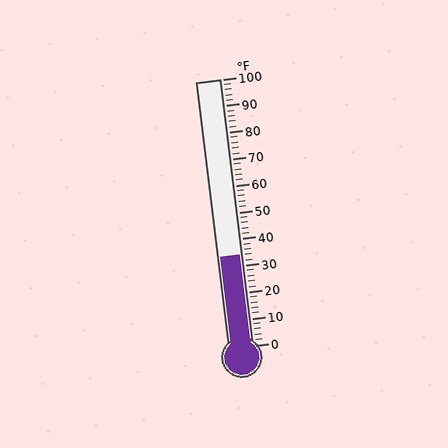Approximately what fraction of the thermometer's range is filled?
The thermometer is filled to approximately 35% of its range.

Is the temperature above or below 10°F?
The temperature is above 10°F.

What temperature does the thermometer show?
The thermometer shows approximately 34°F.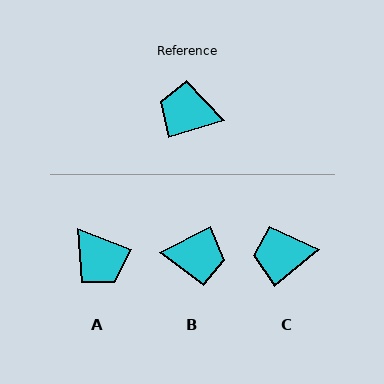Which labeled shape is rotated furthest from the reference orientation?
B, about 170 degrees away.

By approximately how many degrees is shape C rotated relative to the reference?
Approximately 22 degrees counter-clockwise.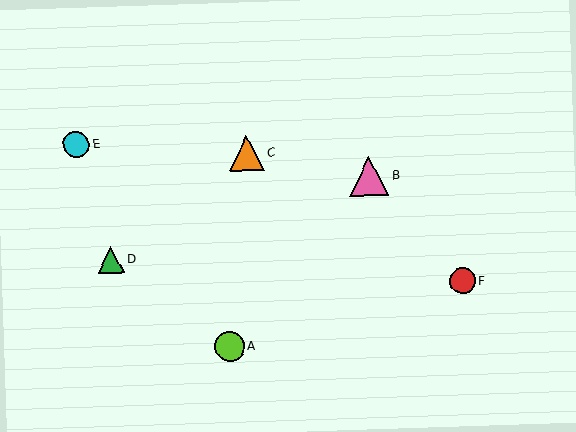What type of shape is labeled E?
Shape E is a cyan circle.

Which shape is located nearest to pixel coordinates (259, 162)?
The orange triangle (labeled C) at (247, 153) is nearest to that location.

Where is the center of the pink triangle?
The center of the pink triangle is at (369, 176).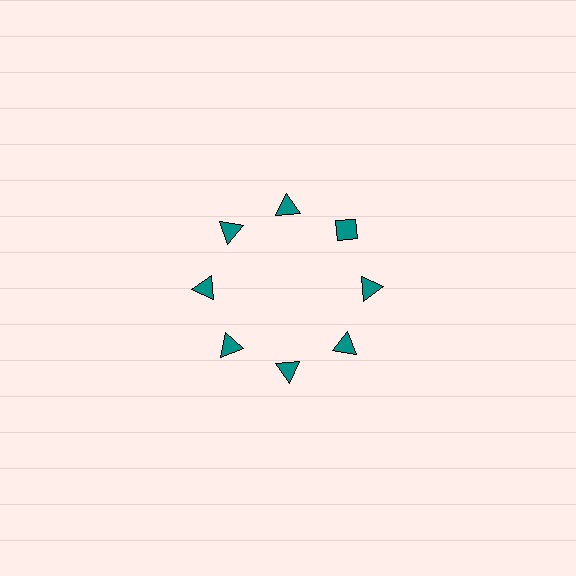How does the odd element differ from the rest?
It has a different shape: diamond instead of triangle.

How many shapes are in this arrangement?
There are 8 shapes arranged in a ring pattern.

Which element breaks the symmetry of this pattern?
The teal diamond at roughly the 2 o'clock position breaks the symmetry. All other shapes are teal triangles.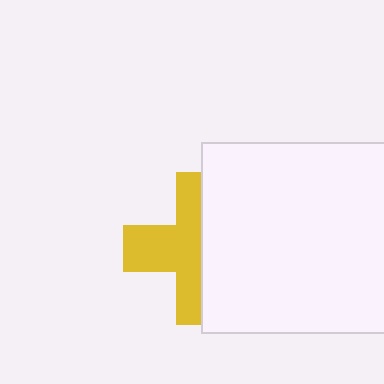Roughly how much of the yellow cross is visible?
About half of it is visible (roughly 52%).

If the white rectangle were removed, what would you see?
You would see the complete yellow cross.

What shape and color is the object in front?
The object in front is a white rectangle.